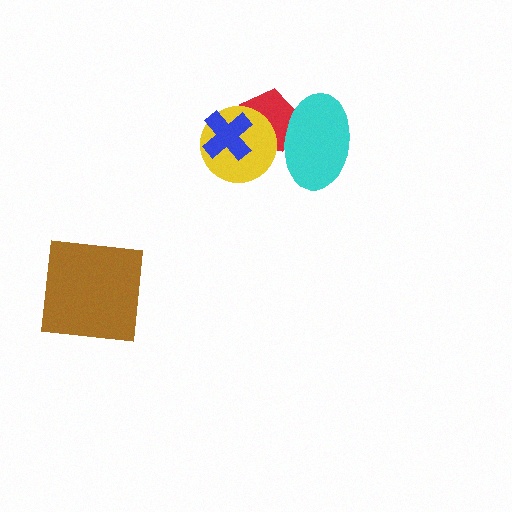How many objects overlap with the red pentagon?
3 objects overlap with the red pentagon.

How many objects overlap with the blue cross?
2 objects overlap with the blue cross.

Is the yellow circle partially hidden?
Yes, it is partially covered by another shape.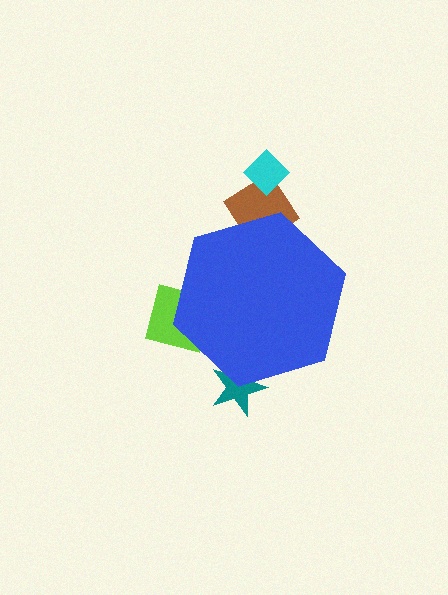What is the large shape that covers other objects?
A blue hexagon.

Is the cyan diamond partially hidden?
No, the cyan diamond is fully visible.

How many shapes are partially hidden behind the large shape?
3 shapes are partially hidden.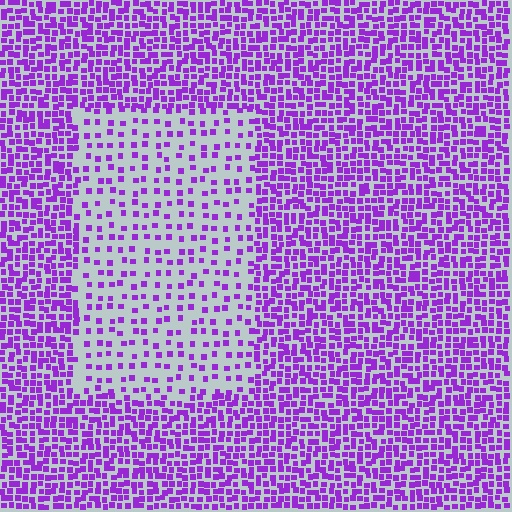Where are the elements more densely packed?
The elements are more densely packed outside the rectangle boundary.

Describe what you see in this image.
The image contains small purple elements arranged at two different densities. A rectangle-shaped region is visible where the elements are less densely packed than the surrounding area.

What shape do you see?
I see a rectangle.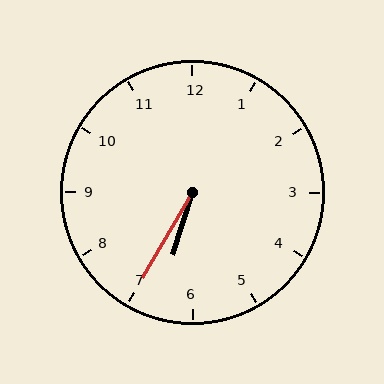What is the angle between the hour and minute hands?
Approximately 12 degrees.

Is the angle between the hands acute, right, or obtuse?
It is acute.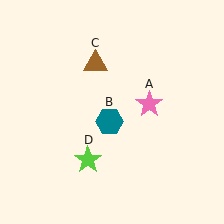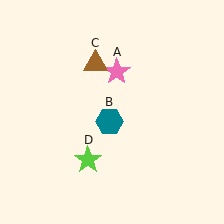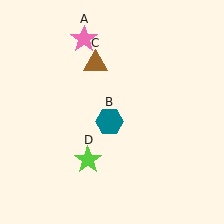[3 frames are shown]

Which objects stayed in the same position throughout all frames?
Teal hexagon (object B) and brown triangle (object C) and lime star (object D) remained stationary.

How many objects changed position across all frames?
1 object changed position: pink star (object A).